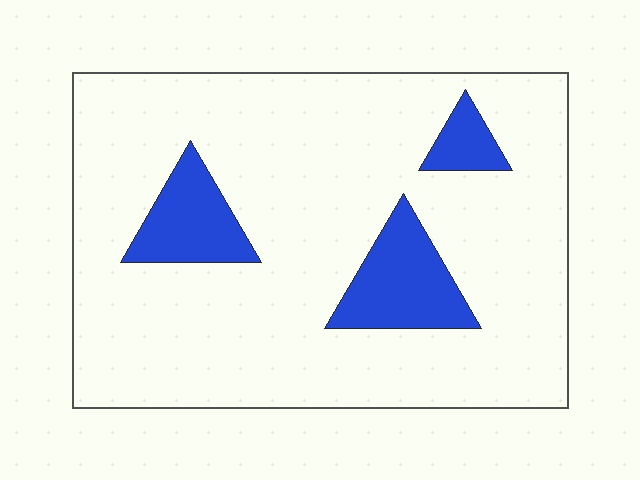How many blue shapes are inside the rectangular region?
3.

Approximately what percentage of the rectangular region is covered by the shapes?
Approximately 15%.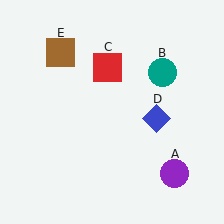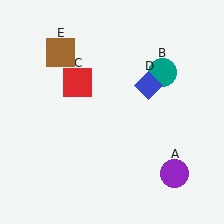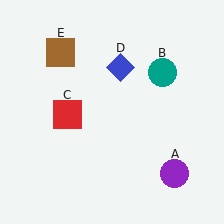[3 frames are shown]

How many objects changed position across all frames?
2 objects changed position: red square (object C), blue diamond (object D).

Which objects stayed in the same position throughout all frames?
Purple circle (object A) and teal circle (object B) and brown square (object E) remained stationary.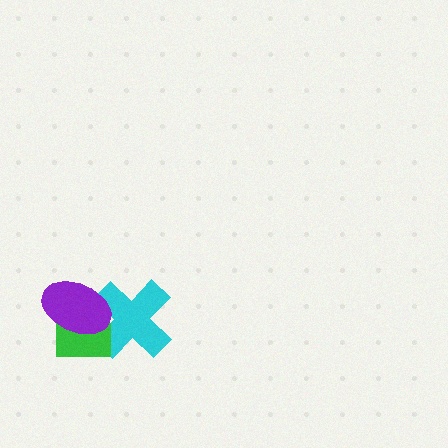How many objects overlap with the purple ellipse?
2 objects overlap with the purple ellipse.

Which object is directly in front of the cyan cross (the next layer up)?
The green rectangle is directly in front of the cyan cross.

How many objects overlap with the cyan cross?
2 objects overlap with the cyan cross.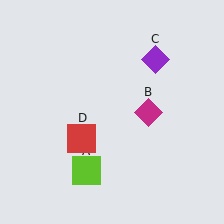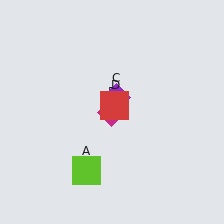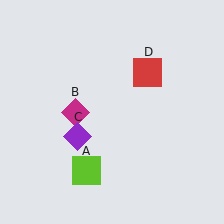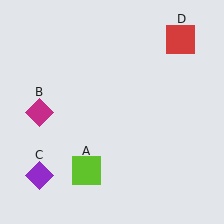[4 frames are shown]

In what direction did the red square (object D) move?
The red square (object D) moved up and to the right.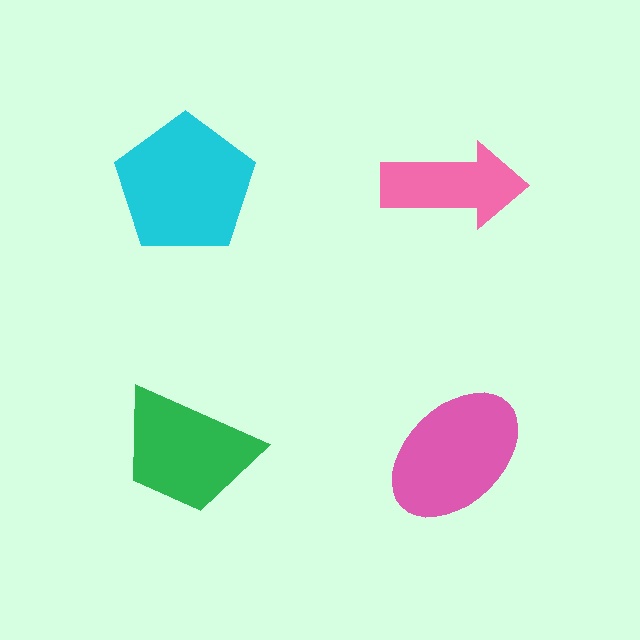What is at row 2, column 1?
A green trapezoid.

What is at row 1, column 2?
A pink arrow.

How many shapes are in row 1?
2 shapes.